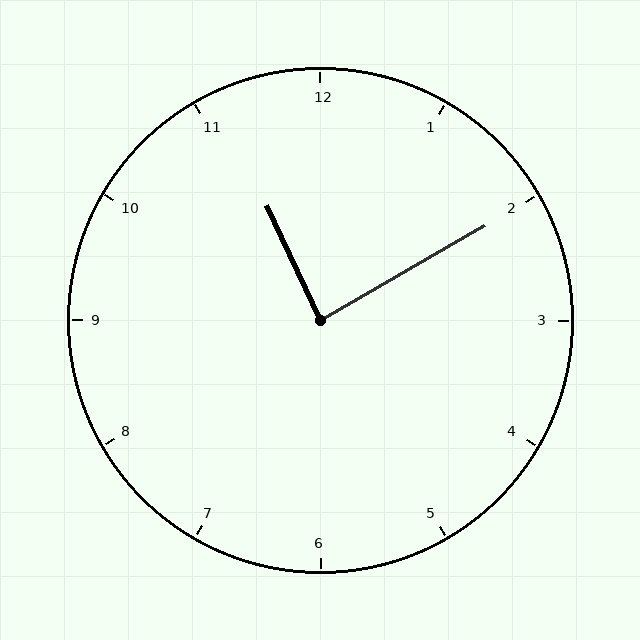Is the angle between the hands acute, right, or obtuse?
It is right.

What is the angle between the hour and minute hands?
Approximately 85 degrees.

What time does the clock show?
11:10.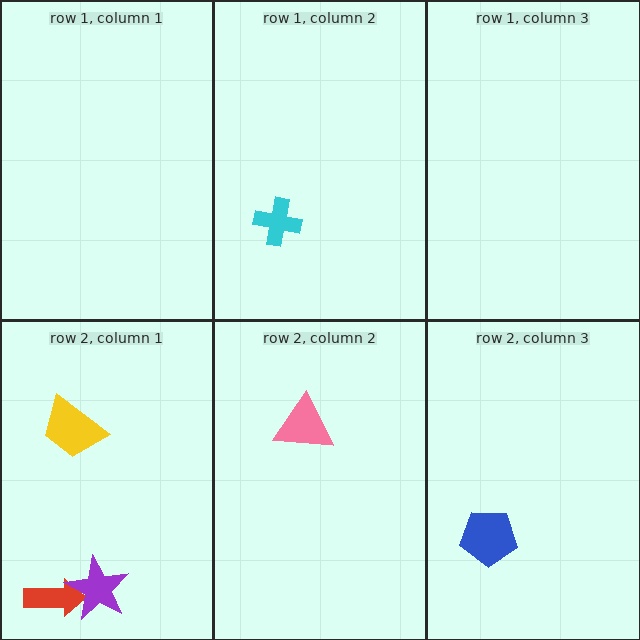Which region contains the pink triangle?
The row 2, column 2 region.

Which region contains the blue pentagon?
The row 2, column 3 region.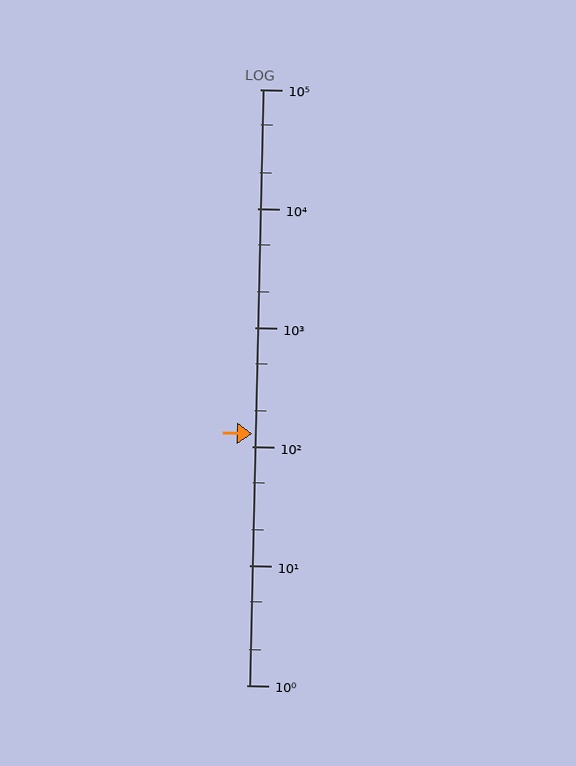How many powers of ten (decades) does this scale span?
The scale spans 5 decades, from 1 to 100000.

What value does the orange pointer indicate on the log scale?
The pointer indicates approximately 130.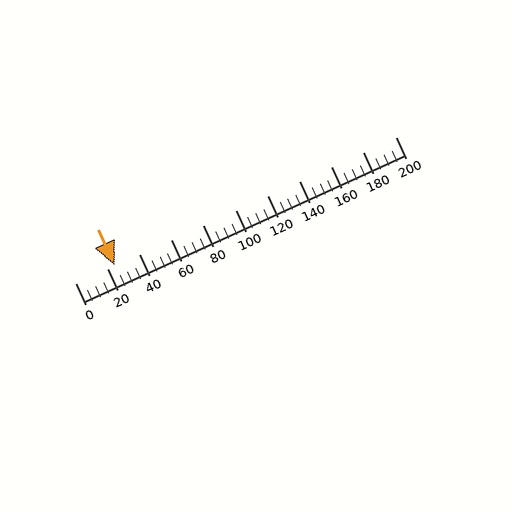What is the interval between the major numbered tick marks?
The major tick marks are spaced 20 units apart.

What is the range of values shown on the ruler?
The ruler shows values from 0 to 200.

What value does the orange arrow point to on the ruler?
The orange arrow points to approximately 25.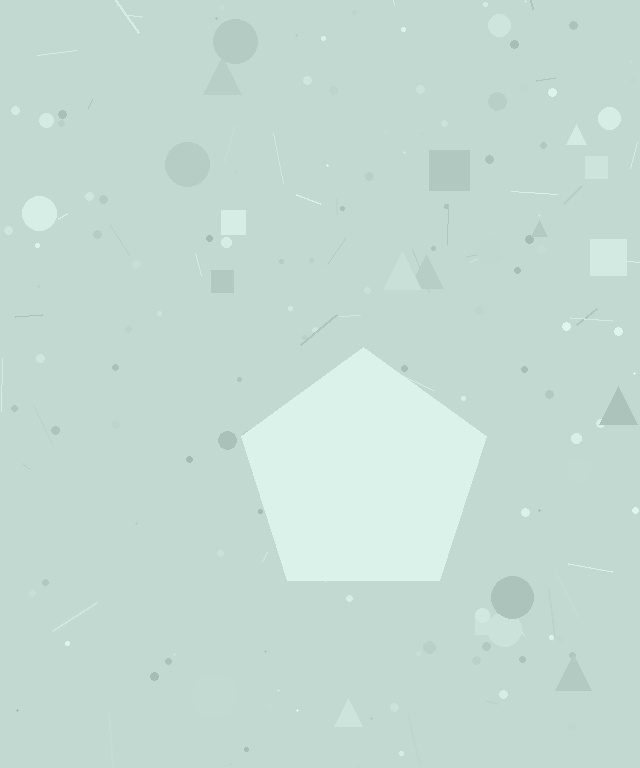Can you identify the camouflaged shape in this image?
The camouflaged shape is a pentagon.